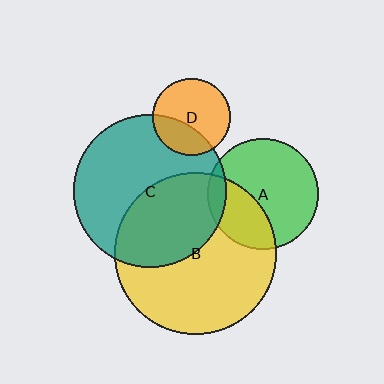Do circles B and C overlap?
Yes.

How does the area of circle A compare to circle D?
Approximately 2.1 times.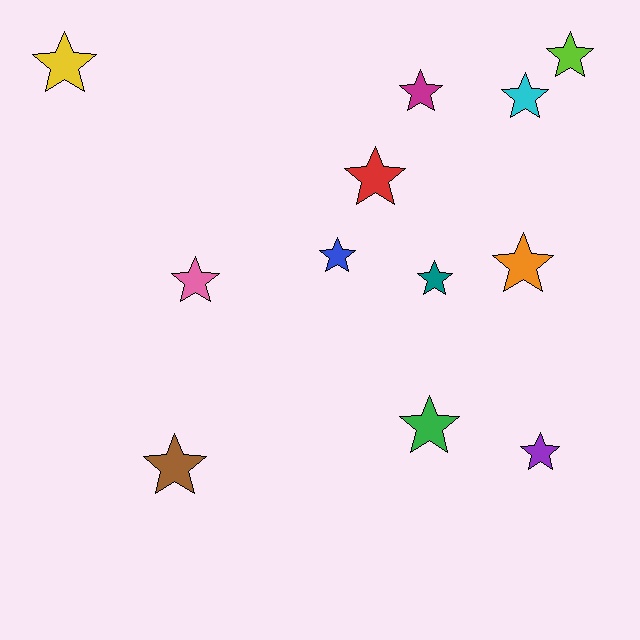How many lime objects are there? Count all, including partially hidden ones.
There is 1 lime object.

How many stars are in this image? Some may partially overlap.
There are 12 stars.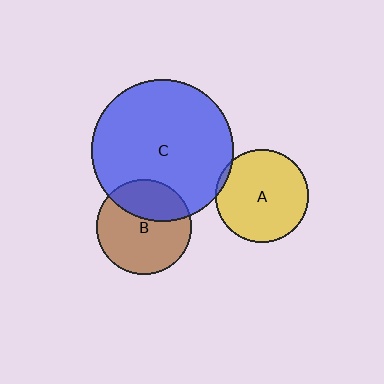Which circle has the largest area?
Circle C (blue).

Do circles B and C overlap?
Yes.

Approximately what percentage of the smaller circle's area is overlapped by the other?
Approximately 35%.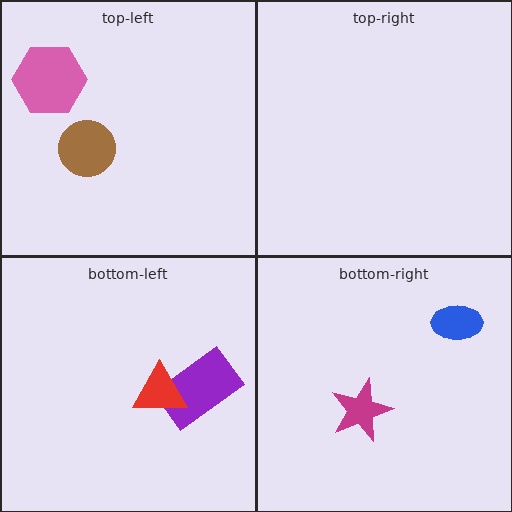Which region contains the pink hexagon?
The top-left region.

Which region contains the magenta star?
The bottom-right region.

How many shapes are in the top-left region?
2.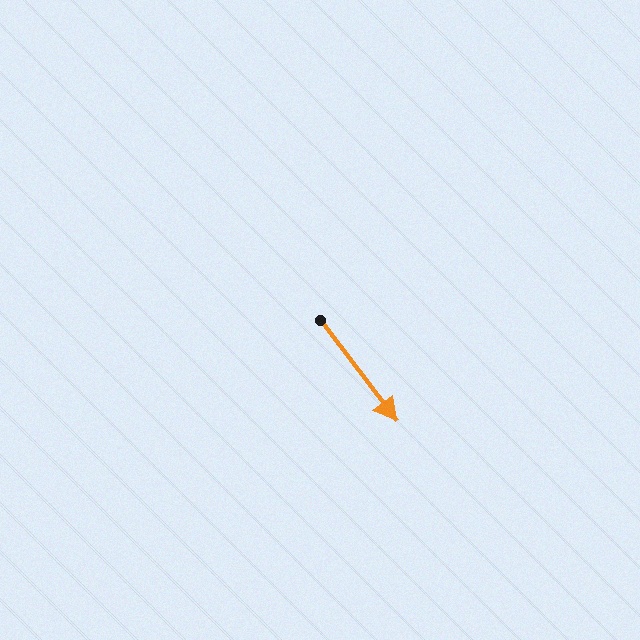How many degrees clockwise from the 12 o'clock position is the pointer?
Approximately 143 degrees.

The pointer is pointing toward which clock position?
Roughly 5 o'clock.